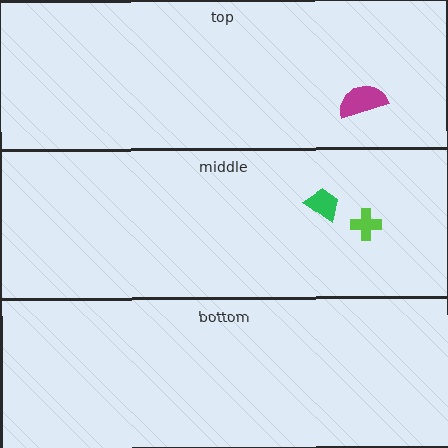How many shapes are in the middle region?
2.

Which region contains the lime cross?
The middle region.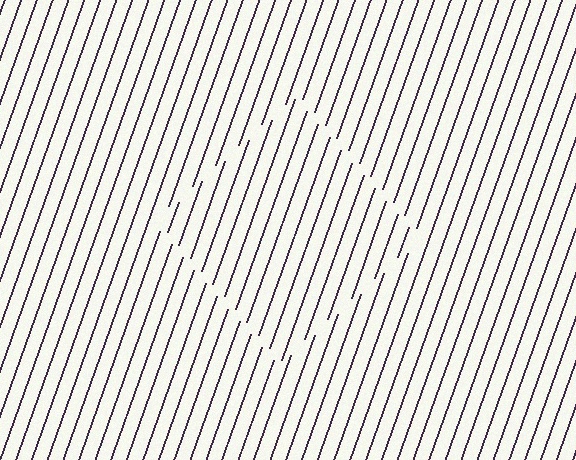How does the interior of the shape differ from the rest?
The interior of the shape contains the same grating, shifted by half a period — the contour is defined by the phase discontinuity where line-ends from the inner and outer gratings abut.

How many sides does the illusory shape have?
4 sides — the line-ends trace a square.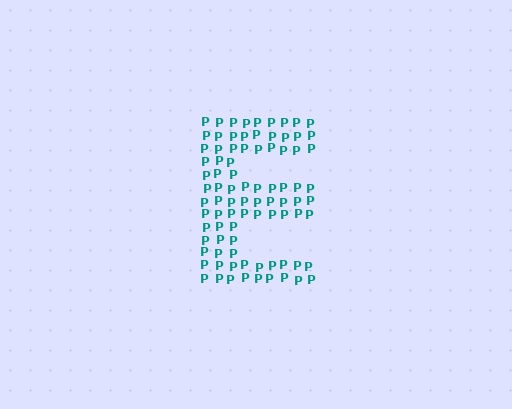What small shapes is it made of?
It is made of small letter P's.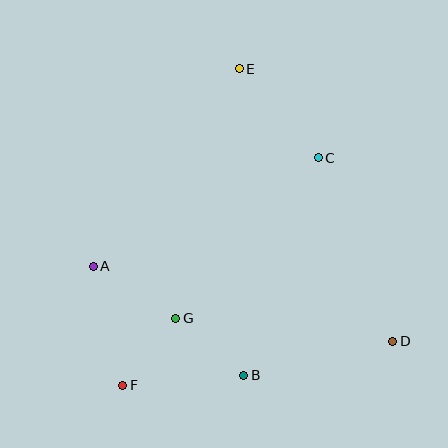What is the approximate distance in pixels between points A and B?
The distance between A and B is approximately 186 pixels.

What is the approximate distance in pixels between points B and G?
The distance between B and G is approximately 89 pixels.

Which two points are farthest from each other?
Points E and F are farthest from each other.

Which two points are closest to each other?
Points F and G are closest to each other.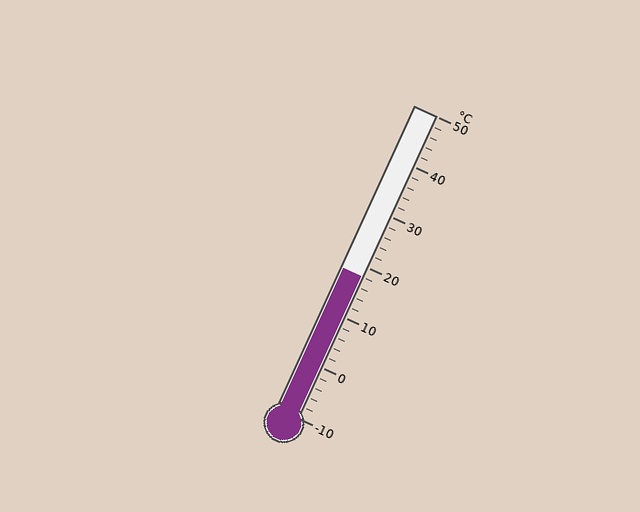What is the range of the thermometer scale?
The thermometer scale ranges from -10°C to 50°C.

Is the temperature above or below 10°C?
The temperature is above 10°C.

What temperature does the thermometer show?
The thermometer shows approximately 18°C.